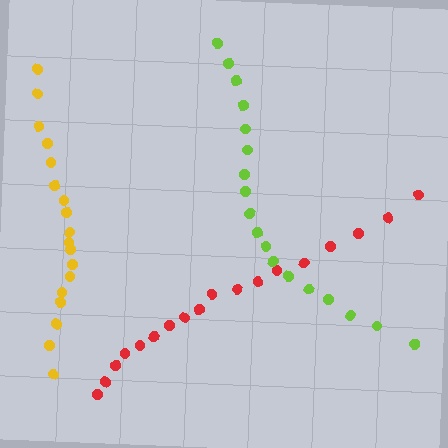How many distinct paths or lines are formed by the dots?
There are 3 distinct paths.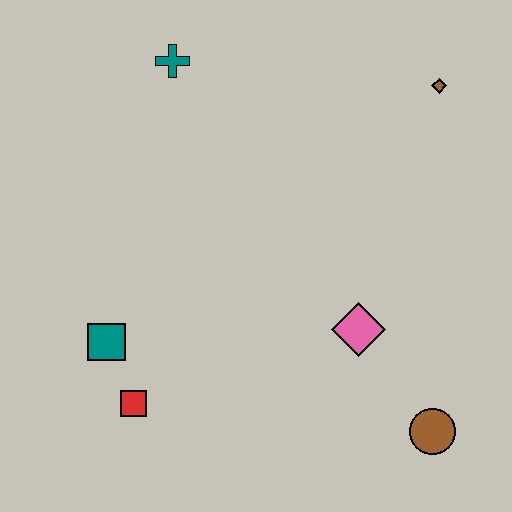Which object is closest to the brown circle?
The pink diamond is closest to the brown circle.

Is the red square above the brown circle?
Yes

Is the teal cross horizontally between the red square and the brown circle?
Yes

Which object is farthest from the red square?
The brown diamond is farthest from the red square.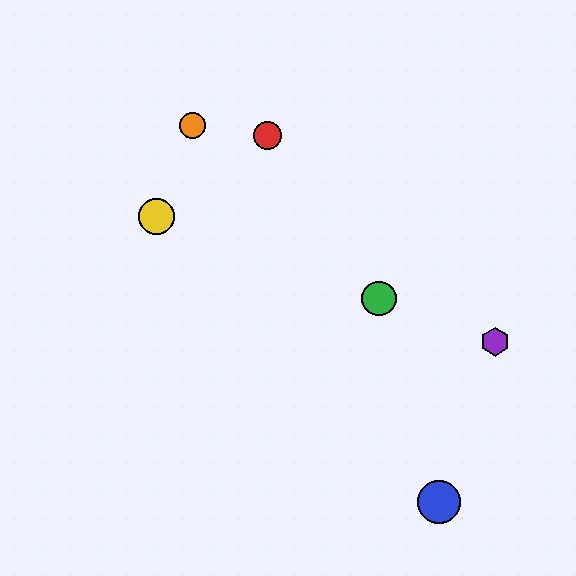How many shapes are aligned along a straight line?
3 shapes (the green circle, the yellow circle, the purple hexagon) are aligned along a straight line.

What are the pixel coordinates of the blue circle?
The blue circle is at (439, 502).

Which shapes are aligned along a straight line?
The green circle, the yellow circle, the purple hexagon are aligned along a straight line.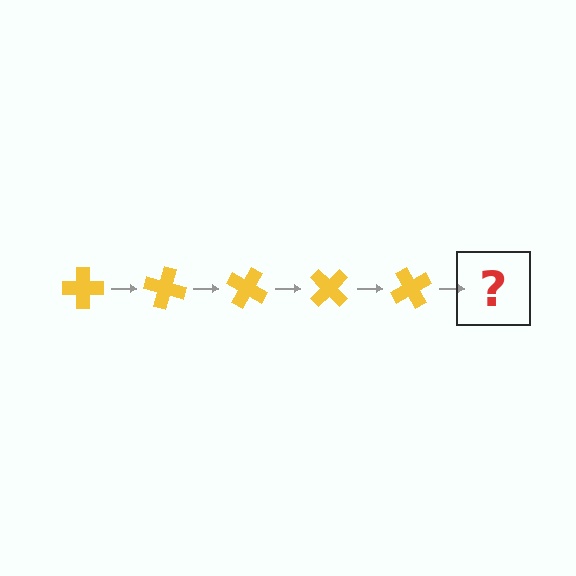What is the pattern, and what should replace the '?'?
The pattern is that the cross rotates 15 degrees each step. The '?' should be a yellow cross rotated 75 degrees.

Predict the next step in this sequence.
The next step is a yellow cross rotated 75 degrees.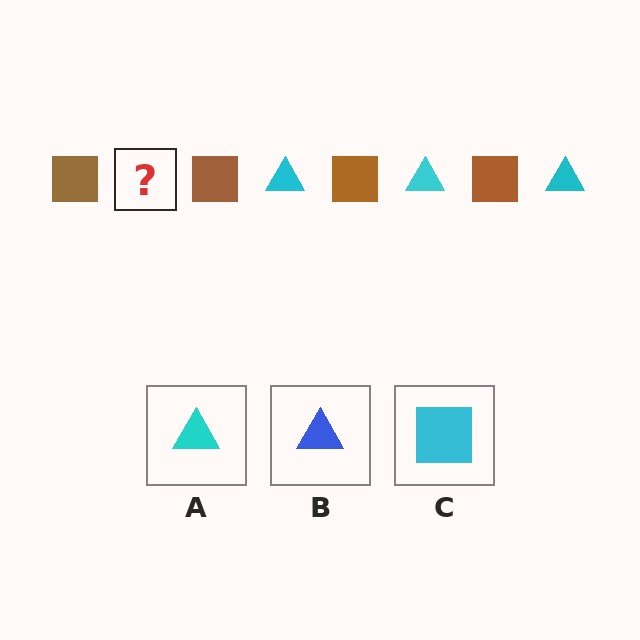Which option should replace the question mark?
Option A.